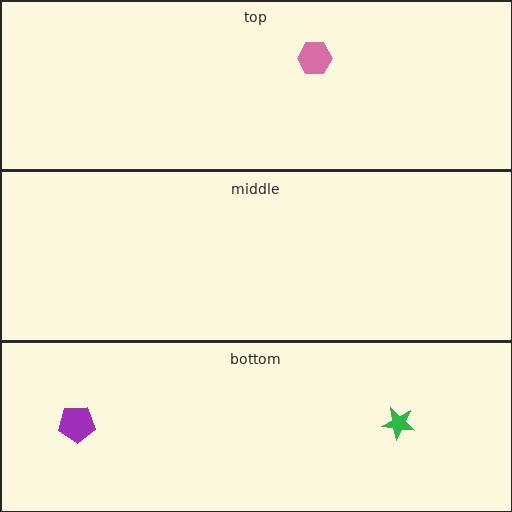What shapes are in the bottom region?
The purple pentagon, the green star.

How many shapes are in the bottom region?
2.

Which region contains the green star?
The bottom region.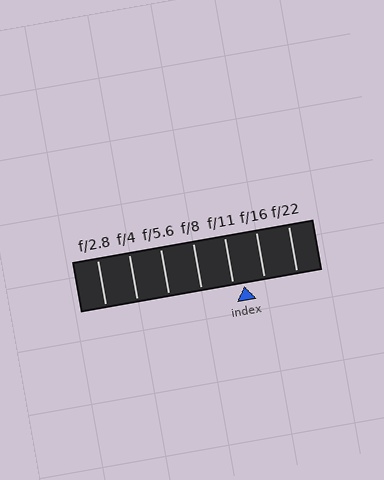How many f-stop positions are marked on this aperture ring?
There are 7 f-stop positions marked.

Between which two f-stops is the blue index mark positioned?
The index mark is between f/11 and f/16.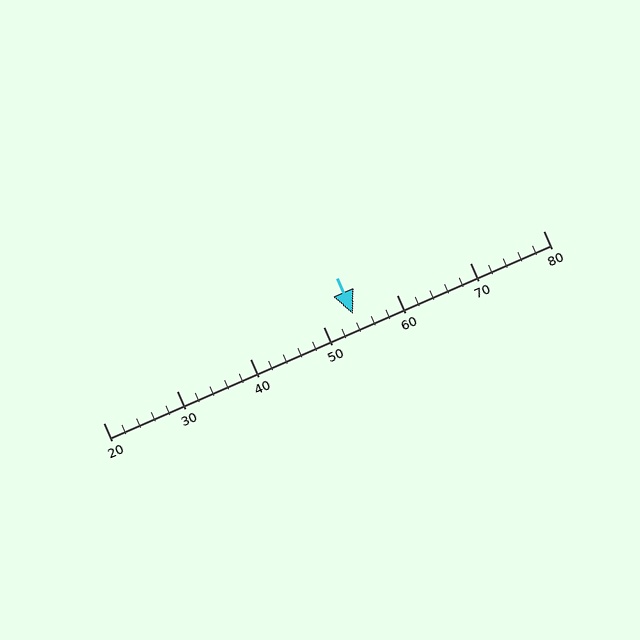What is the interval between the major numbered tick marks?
The major tick marks are spaced 10 units apart.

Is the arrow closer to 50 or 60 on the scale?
The arrow is closer to 50.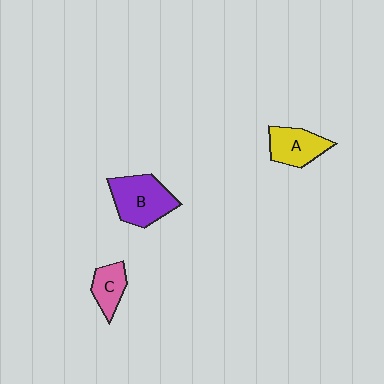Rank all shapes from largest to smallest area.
From largest to smallest: B (purple), A (yellow), C (pink).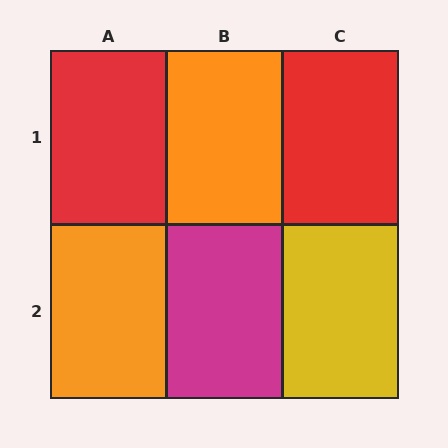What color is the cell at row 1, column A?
Red.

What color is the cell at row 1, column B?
Orange.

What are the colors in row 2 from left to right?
Orange, magenta, yellow.